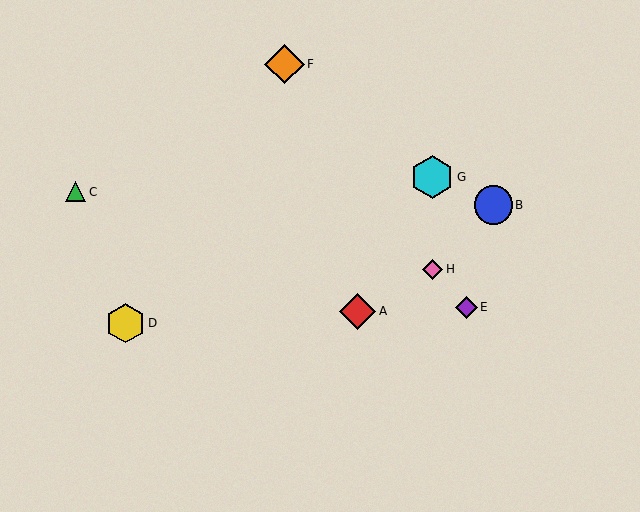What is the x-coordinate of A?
Object A is at x≈357.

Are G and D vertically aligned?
No, G is at x≈432 and D is at x≈126.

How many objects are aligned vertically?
2 objects (G, H) are aligned vertically.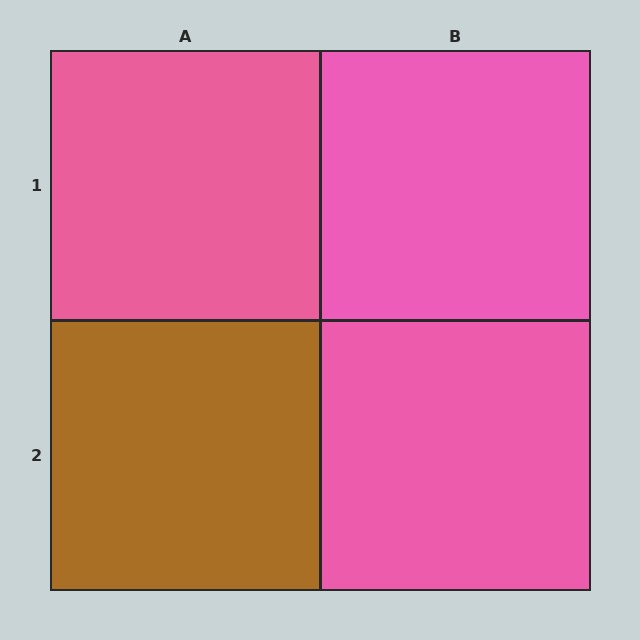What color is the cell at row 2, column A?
Brown.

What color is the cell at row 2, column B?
Pink.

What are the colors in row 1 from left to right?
Pink, pink.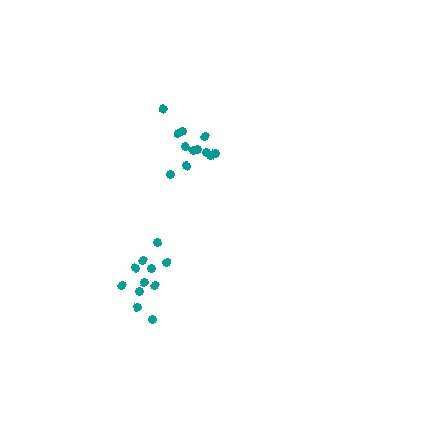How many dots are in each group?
Group 1: 12 dots, Group 2: 11 dots (23 total).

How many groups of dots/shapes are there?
There are 2 groups.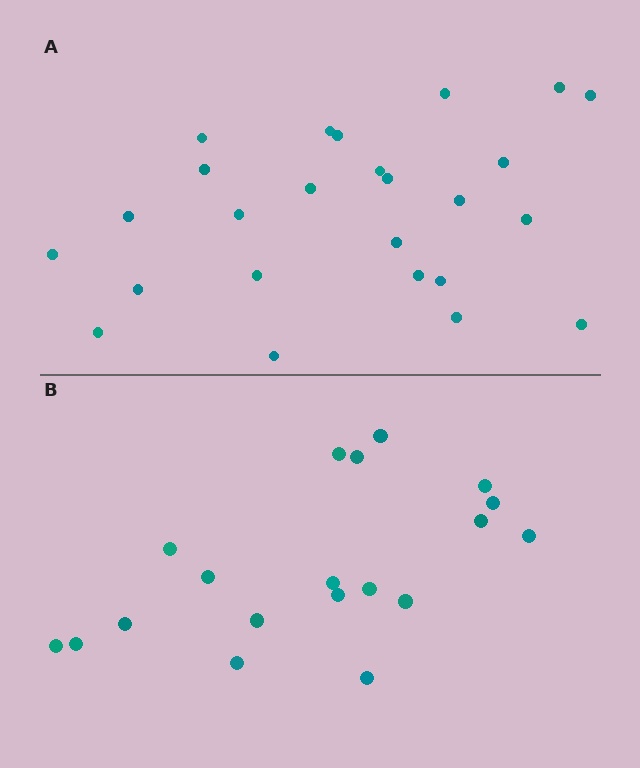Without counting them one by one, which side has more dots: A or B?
Region A (the top region) has more dots.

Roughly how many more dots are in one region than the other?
Region A has about 6 more dots than region B.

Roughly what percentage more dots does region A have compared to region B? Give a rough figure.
About 30% more.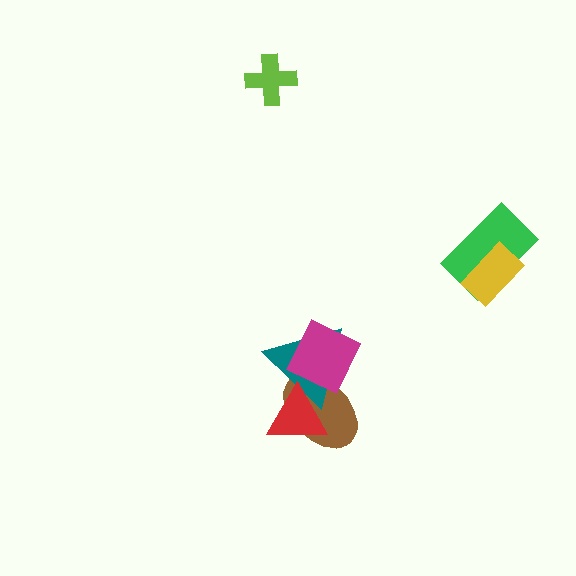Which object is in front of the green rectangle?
The yellow rectangle is in front of the green rectangle.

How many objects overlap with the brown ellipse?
3 objects overlap with the brown ellipse.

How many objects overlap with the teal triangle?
3 objects overlap with the teal triangle.